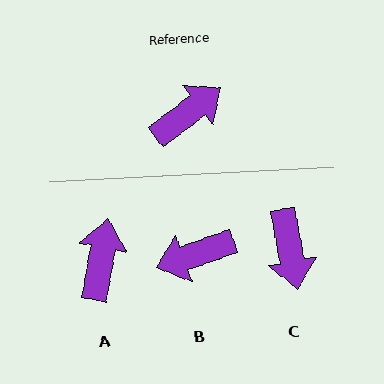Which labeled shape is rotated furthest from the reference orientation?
B, about 161 degrees away.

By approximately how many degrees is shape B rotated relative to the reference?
Approximately 161 degrees counter-clockwise.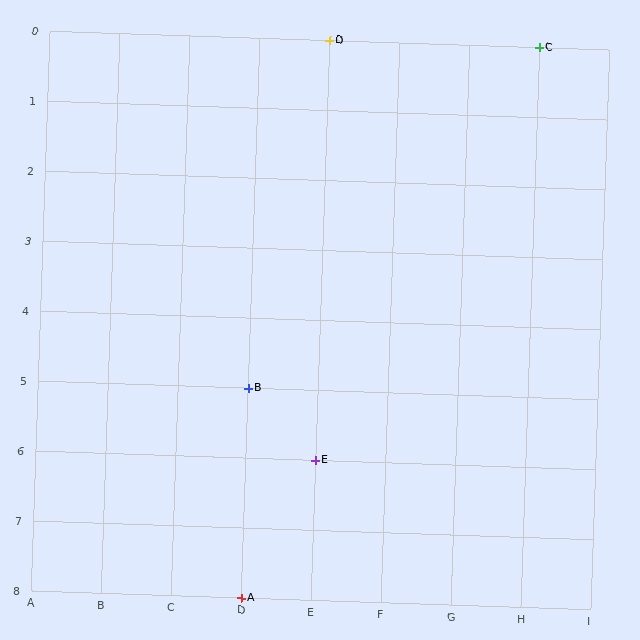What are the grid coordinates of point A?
Point A is at grid coordinates (D, 8).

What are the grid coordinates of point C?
Point C is at grid coordinates (H, 0).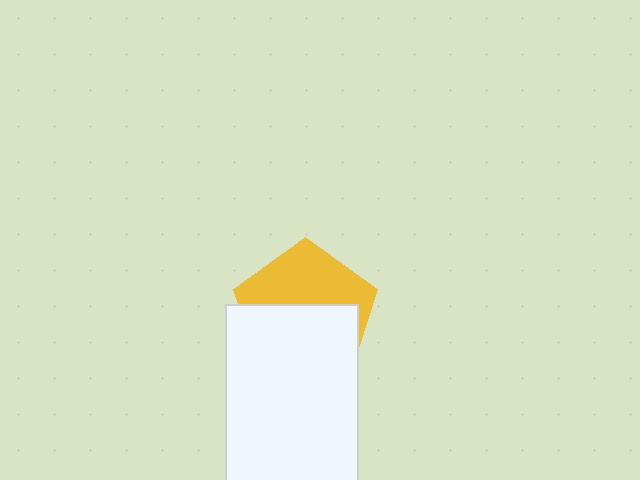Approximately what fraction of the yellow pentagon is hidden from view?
Roughly 56% of the yellow pentagon is hidden behind the white rectangle.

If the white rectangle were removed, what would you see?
You would see the complete yellow pentagon.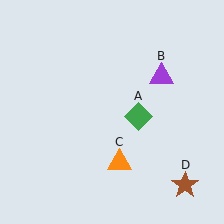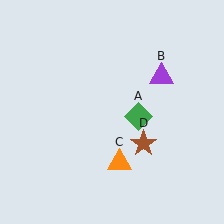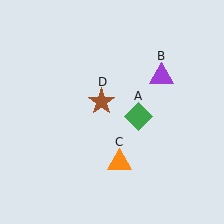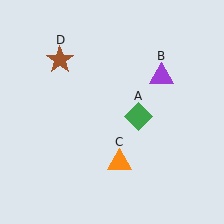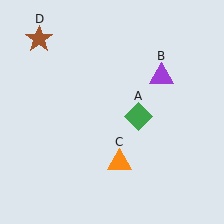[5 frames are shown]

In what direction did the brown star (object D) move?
The brown star (object D) moved up and to the left.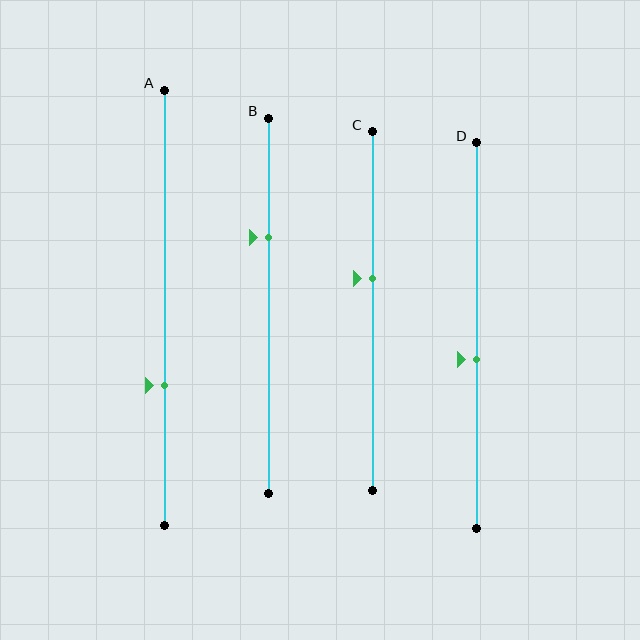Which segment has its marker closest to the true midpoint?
Segment D has its marker closest to the true midpoint.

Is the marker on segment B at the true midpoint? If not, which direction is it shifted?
No, the marker on segment B is shifted upward by about 18% of the segment length.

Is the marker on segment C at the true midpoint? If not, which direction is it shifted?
No, the marker on segment C is shifted upward by about 9% of the segment length.